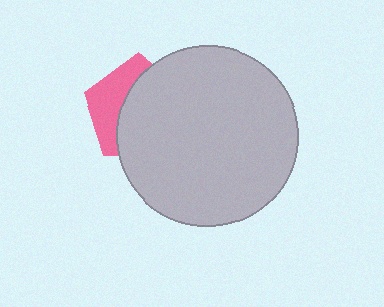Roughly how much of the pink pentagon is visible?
A small part of it is visible (roughly 36%).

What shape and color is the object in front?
The object in front is a light gray circle.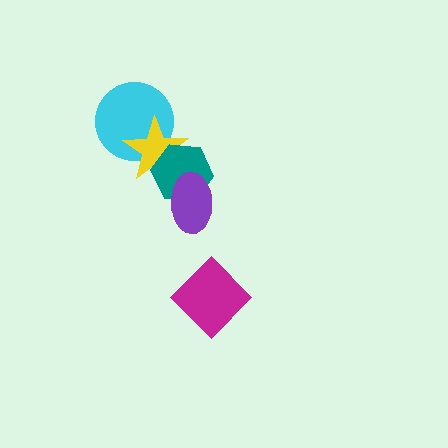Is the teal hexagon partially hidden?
Yes, it is partially covered by another shape.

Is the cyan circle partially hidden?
Yes, it is partially covered by another shape.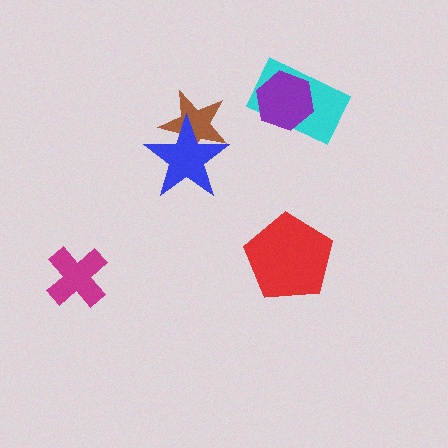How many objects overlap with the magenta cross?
0 objects overlap with the magenta cross.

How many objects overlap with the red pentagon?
0 objects overlap with the red pentagon.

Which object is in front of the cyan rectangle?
The purple hexagon is in front of the cyan rectangle.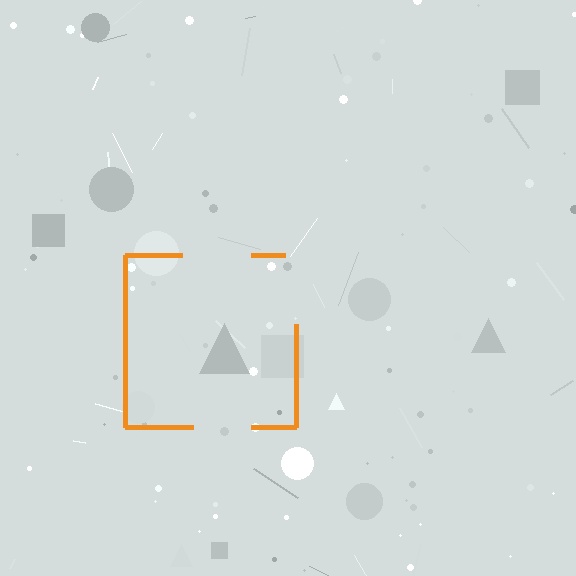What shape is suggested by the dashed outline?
The dashed outline suggests a square.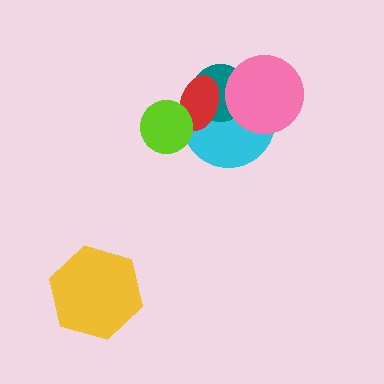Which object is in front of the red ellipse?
The lime circle is in front of the red ellipse.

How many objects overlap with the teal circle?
3 objects overlap with the teal circle.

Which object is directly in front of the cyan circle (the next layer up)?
The teal circle is directly in front of the cyan circle.